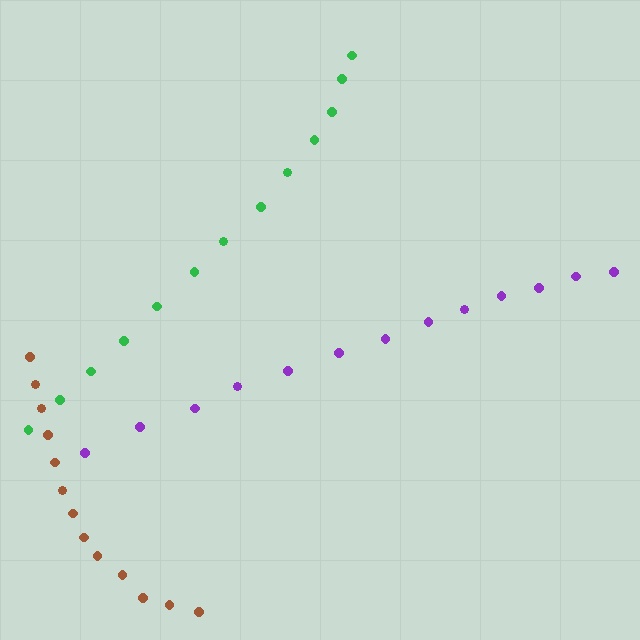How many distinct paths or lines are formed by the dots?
There are 3 distinct paths.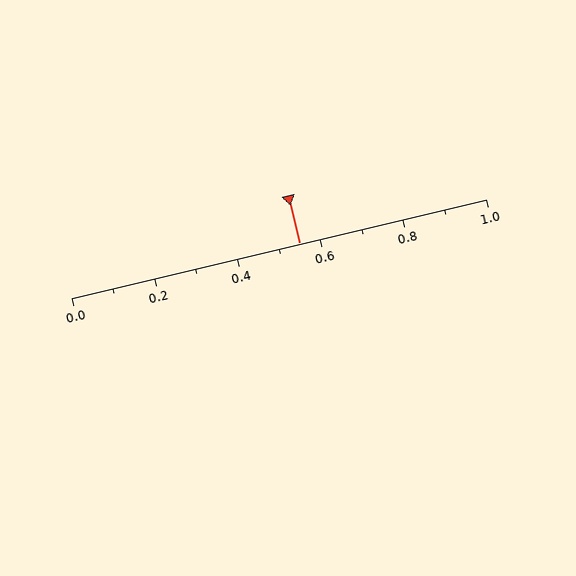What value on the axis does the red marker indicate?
The marker indicates approximately 0.55.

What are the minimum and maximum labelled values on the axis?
The axis runs from 0.0 to 1.0.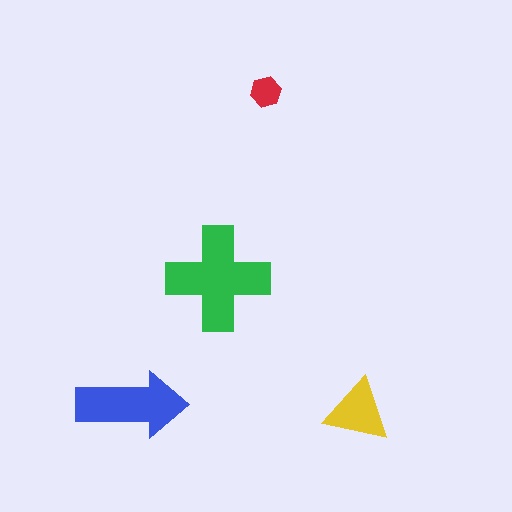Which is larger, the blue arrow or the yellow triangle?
The blue arrow.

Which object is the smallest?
The red hexagon.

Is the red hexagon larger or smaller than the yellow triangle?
Smaller.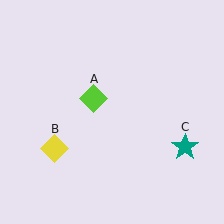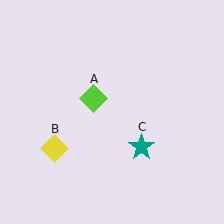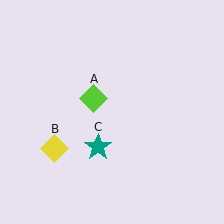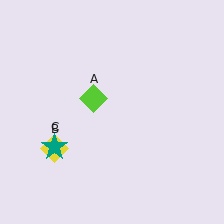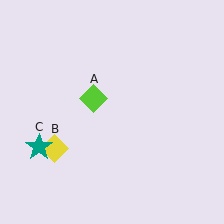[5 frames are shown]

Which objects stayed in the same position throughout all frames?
Lime diamond (object A) and yellow diamond (object B) remained stationary.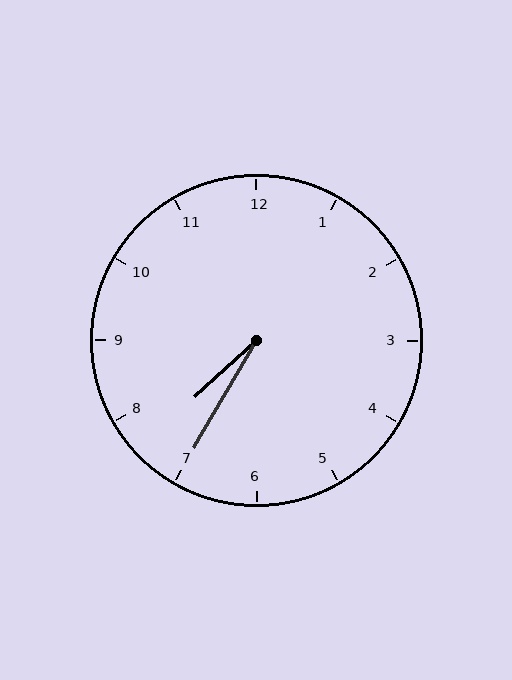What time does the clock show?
7:35.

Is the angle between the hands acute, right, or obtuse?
It is acute.